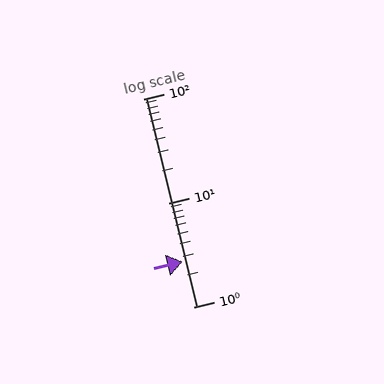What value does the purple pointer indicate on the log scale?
The pointer indicates approximately 2.7.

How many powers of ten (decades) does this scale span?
The scale spans 2 decades, from 1 to 100.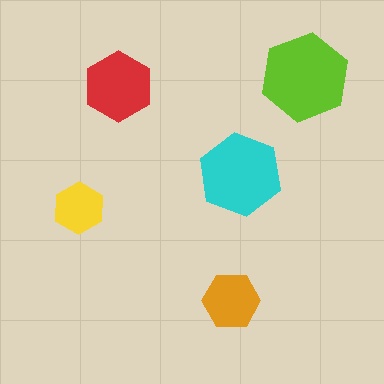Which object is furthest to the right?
The lime hexagon is rightmost.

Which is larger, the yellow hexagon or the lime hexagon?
The lime one.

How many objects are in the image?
There are 5 objects in the image.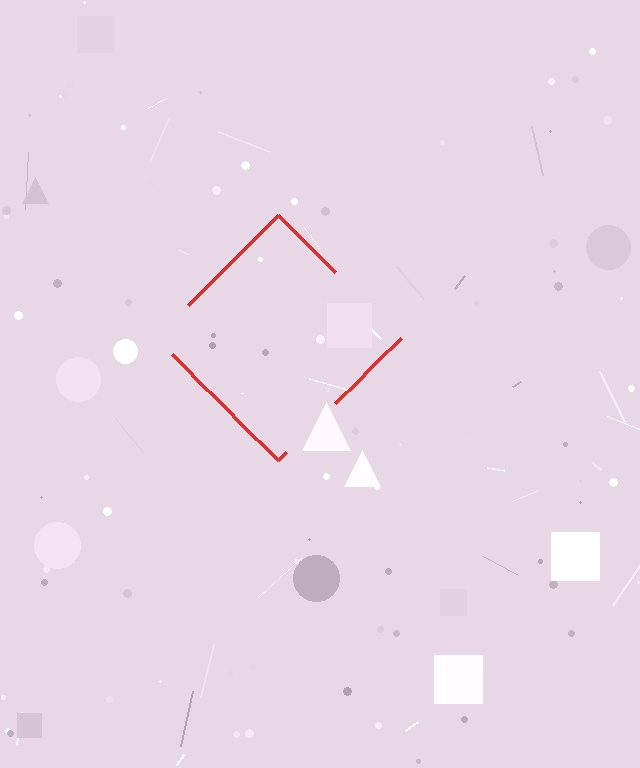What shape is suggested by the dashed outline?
The dashed outline suggests a diamond.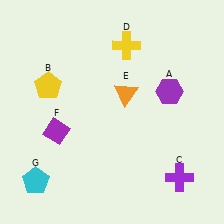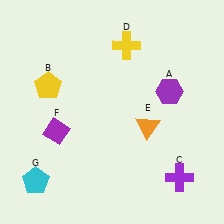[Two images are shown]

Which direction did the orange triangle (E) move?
The orange triangle (E) moved down.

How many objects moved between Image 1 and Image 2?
1 object moved between the two images.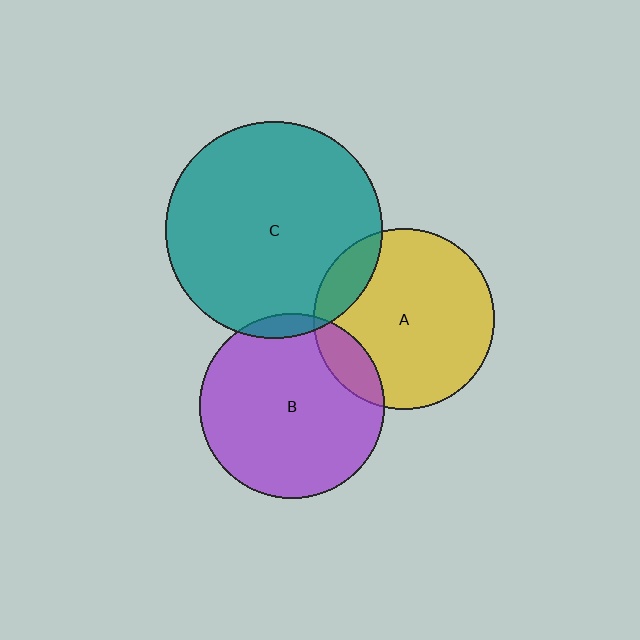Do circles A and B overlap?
Yes.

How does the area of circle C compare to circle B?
Approximately 1.4 times.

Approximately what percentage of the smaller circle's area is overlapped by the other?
Approximately 15%.